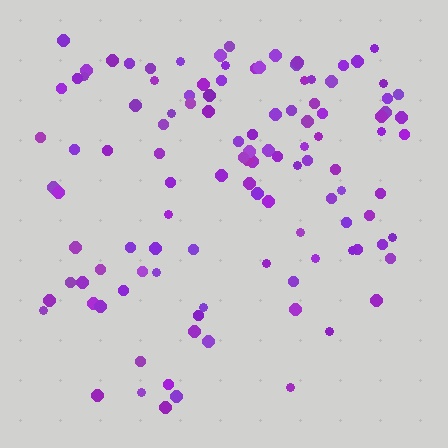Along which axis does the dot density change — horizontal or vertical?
Vertical.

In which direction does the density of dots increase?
From bottom to top, with the top side densest.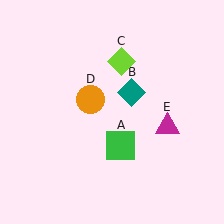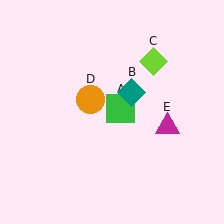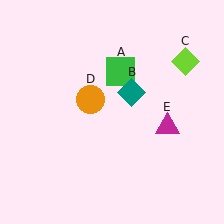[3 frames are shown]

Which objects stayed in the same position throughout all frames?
Teal diamond (object B) and orange circle (object D) and magenta triangle (object E) remained stationary.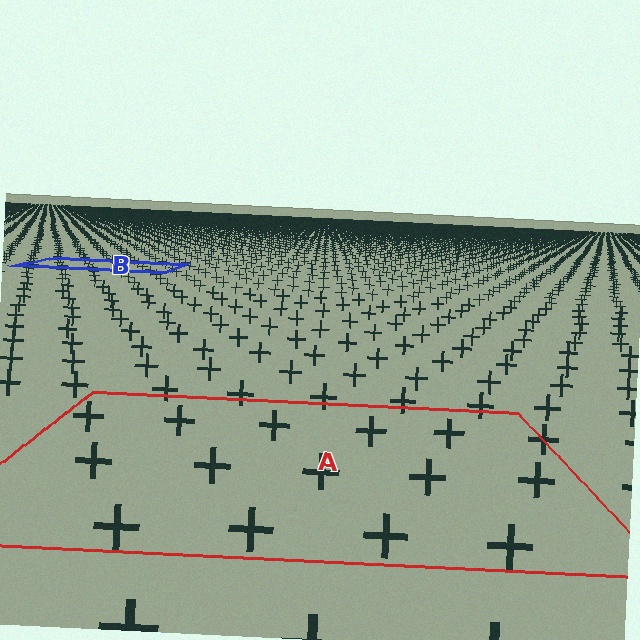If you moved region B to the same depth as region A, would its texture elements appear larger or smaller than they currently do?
They would appear larger. At a closer depth, the same texture elements are projected at a bigger on-screen size.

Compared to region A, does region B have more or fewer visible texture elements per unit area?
Region B has more texture elements per unit area — they are packed more densely because it is farther away.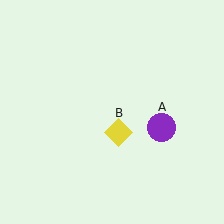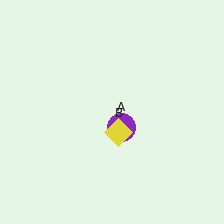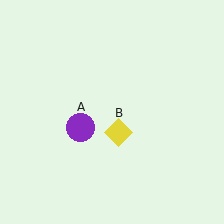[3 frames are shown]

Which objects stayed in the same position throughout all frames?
Yellow diamond (object B) remained stationary.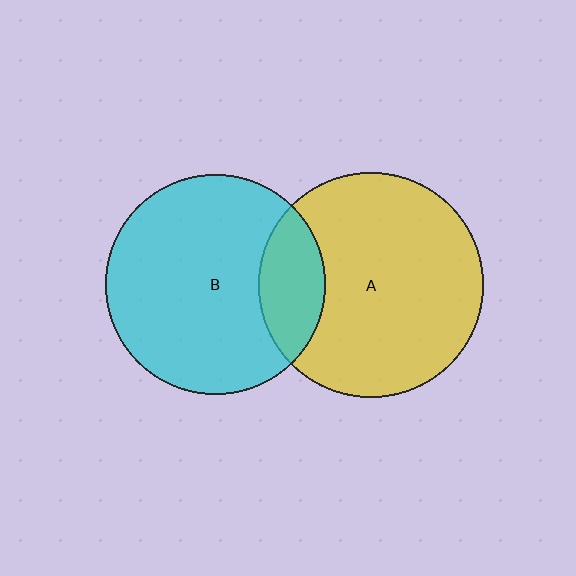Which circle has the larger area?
Circle A (yellow).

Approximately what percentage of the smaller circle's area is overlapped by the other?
Approximately 20%.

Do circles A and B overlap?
Yes.